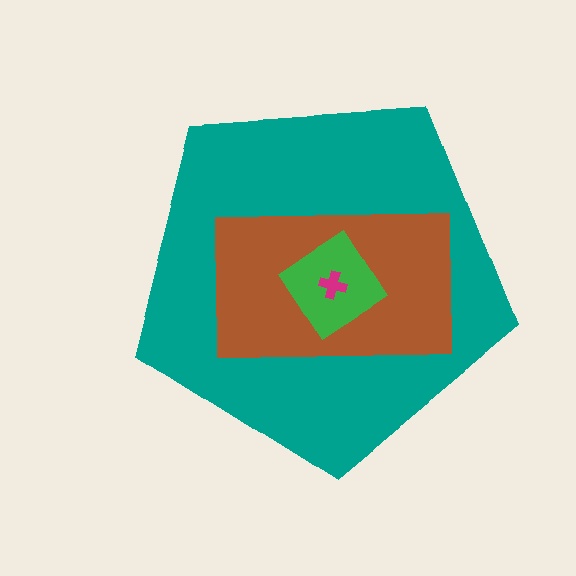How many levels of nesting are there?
4.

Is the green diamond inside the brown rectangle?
Yes.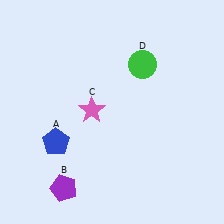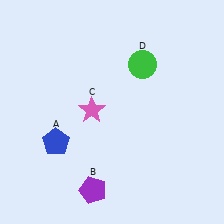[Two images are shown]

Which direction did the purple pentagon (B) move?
The purple pentagon (B) moved right.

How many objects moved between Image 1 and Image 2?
1 object moved between the two images.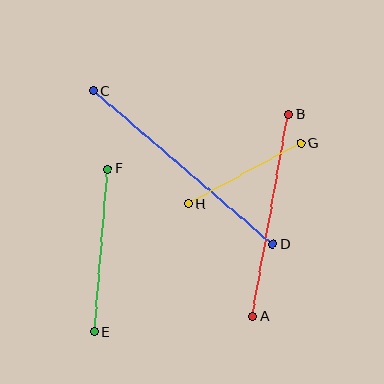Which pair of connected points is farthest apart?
Points C and D are farthest apart.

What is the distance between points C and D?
The distance is approximately 236 pixels.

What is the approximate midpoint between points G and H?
The midpoint is at approximately (245, 173) pixels.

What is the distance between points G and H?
The distance is approximately 127 pixels.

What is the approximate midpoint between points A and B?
The midpoint is at approximately (270, 215) pixels.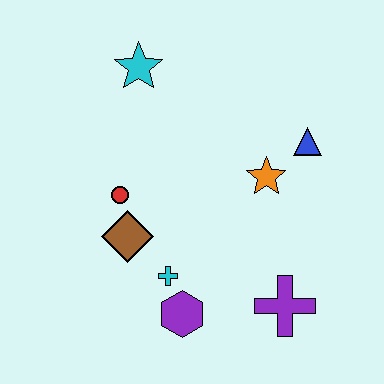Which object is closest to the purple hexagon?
The cyan cross is closest to the purple hexagon.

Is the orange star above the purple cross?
Yes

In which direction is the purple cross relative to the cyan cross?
The purple cross is to the right of the cyan cross.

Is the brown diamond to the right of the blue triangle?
No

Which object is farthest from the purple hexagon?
The cyan star is farthest from the purple hexagon.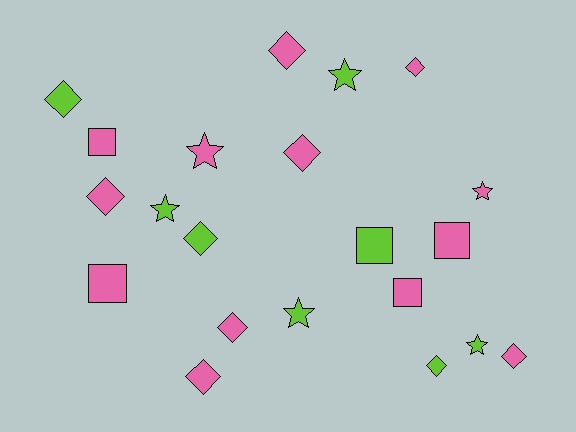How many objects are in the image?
There are 21 objects.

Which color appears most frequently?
Pink, with 13 objects.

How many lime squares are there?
There is 1 lime square.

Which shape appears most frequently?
Diamond, with 10 objects.